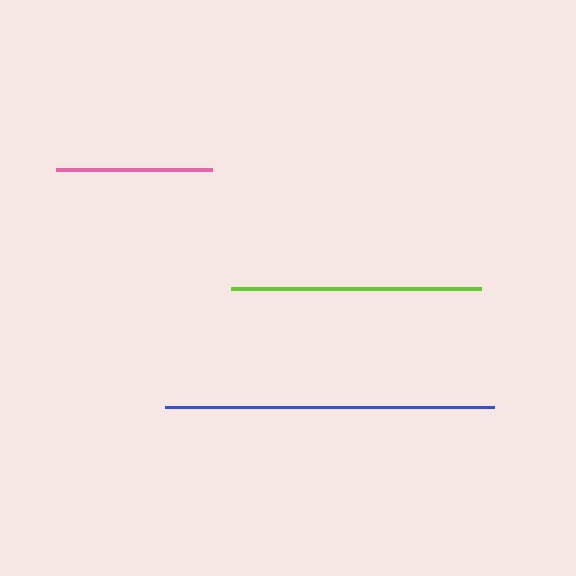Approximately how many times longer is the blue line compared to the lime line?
The blue line is approximately 1.3 times the length of the lime line.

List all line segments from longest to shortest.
From longest to shortest: blue, lime, pink.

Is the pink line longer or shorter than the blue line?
The blue line is longer than the pink line.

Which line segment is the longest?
The blue line is the longest at approximately 329 pixels.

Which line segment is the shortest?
The pink line is the shortest at approximately 155 pixels.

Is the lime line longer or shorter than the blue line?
The blue line is longer than the lime line.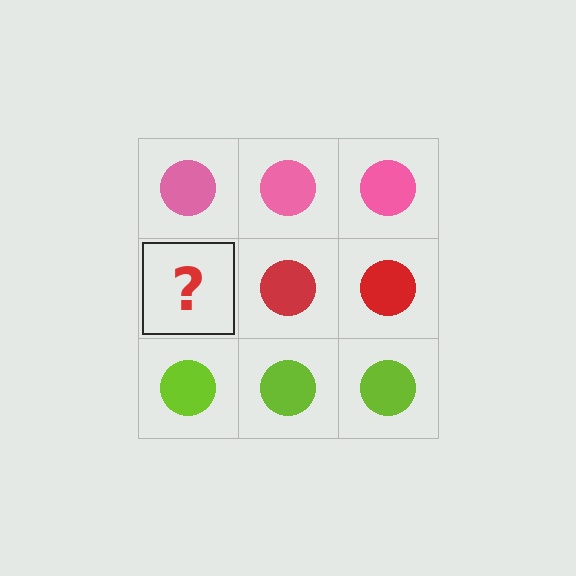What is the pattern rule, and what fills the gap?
The rule is that each row has a consistent color. The gap should be filled with a red circle.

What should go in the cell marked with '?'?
The missing cell should contain a red circle.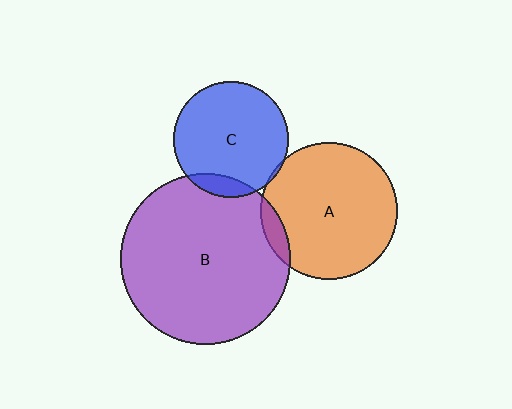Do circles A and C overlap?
Yes.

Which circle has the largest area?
Circle B (purple).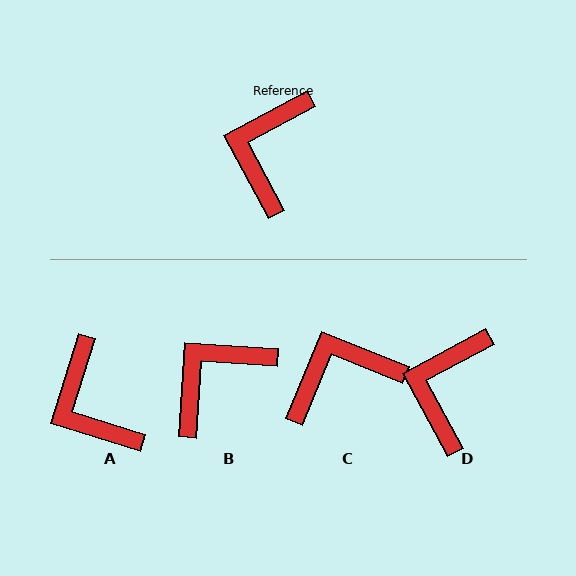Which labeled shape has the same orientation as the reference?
D.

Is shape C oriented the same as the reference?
No, it is off by about 50 degrees.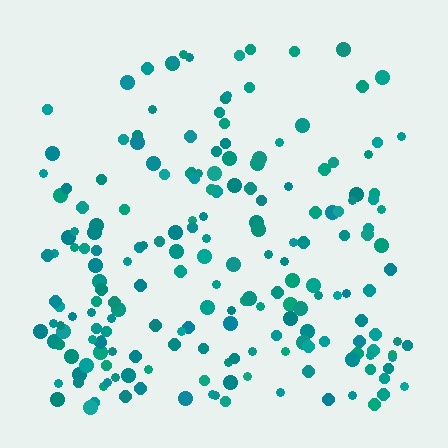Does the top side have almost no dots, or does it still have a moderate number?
Still a moderate number, just noticeably fewer than the bottom.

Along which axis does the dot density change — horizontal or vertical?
Vertical.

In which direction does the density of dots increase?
From top to bottom, with the bottom side densest.